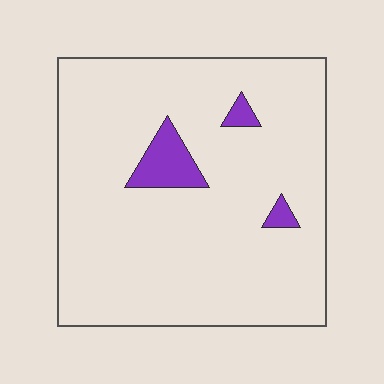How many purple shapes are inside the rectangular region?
3.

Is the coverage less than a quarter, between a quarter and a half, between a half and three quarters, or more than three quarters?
Less than a quarter.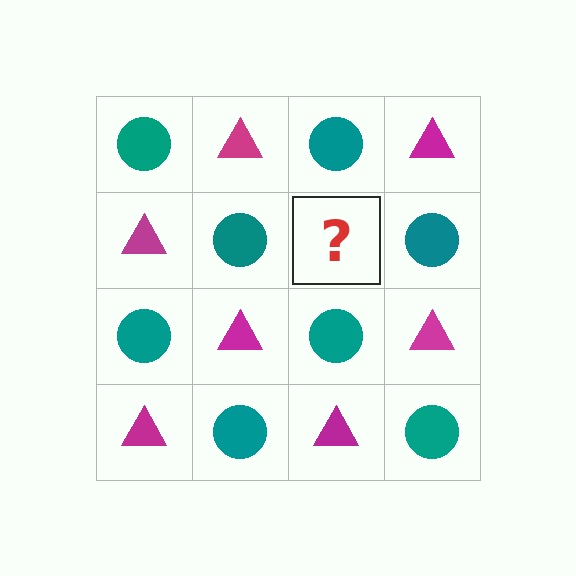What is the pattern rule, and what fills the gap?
The rule is that it alternates teal circle and magenta triangle in a checkerboard pattern. The gap should be filled with a magenta triangle.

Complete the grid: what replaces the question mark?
The question mark should be replaced with a magenta triangle.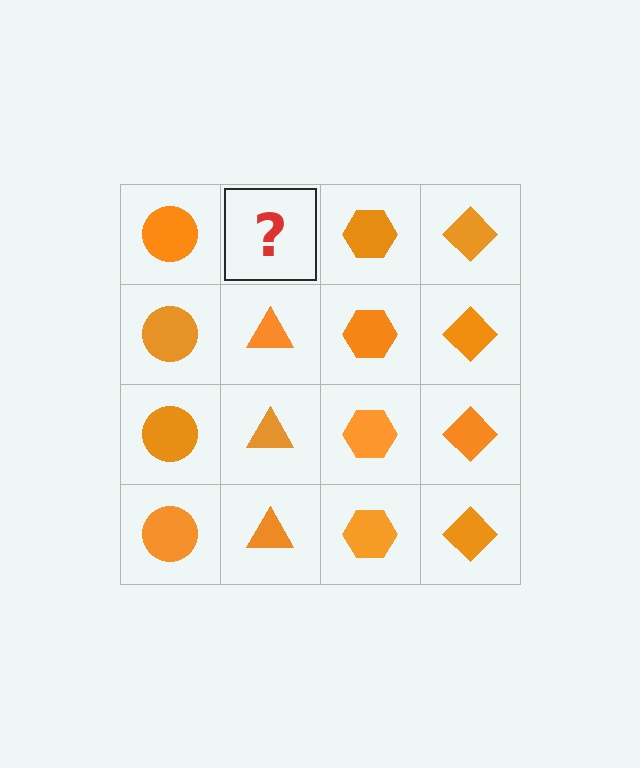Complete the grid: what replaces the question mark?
The question mark should be replaced with an orange triangle.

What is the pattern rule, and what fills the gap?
The rule is that each column has a consistent shape. The gap should be filled with an orange triangle.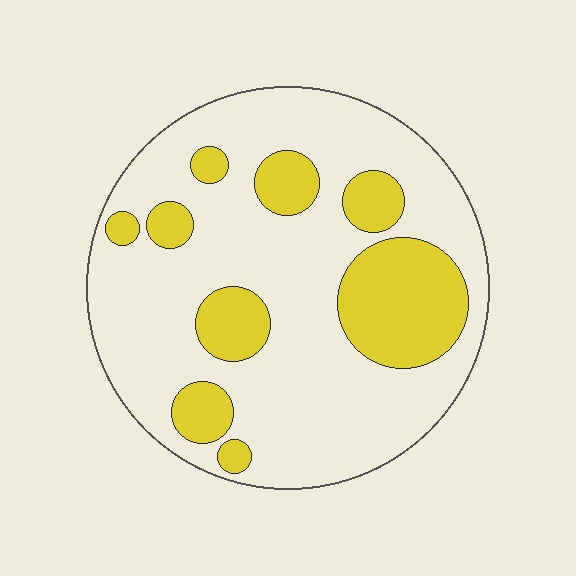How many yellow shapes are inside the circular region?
9.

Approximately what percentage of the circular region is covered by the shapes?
Approximately 25%.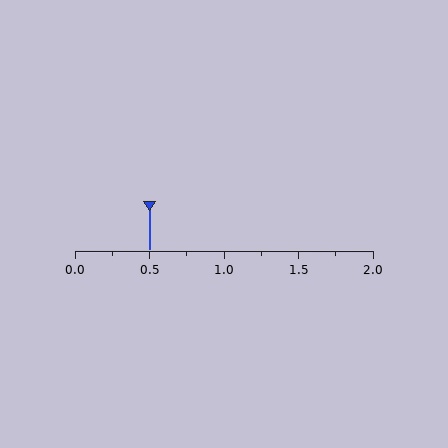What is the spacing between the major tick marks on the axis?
The major ticks are spaced 0.5 apart.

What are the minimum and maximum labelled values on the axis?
The axis runs from 0.0 to 2.0.